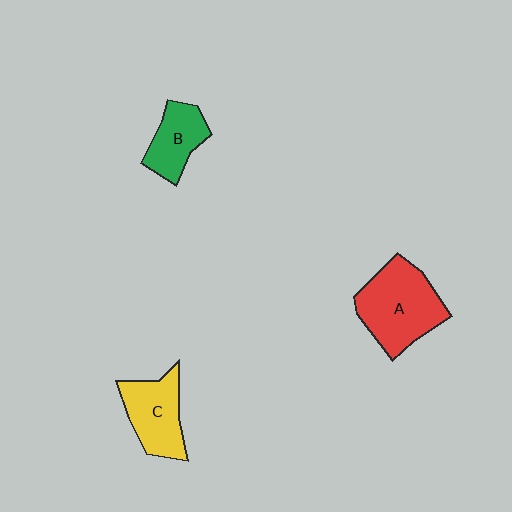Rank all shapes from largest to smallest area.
From largest to smallest: A (red), C (yellow), B (green).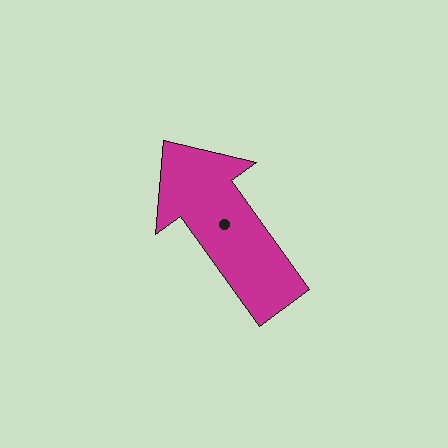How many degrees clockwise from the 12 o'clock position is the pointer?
Approximately 324 degrees.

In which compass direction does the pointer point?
Northwest.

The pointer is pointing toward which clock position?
Roughly 11 o'clock.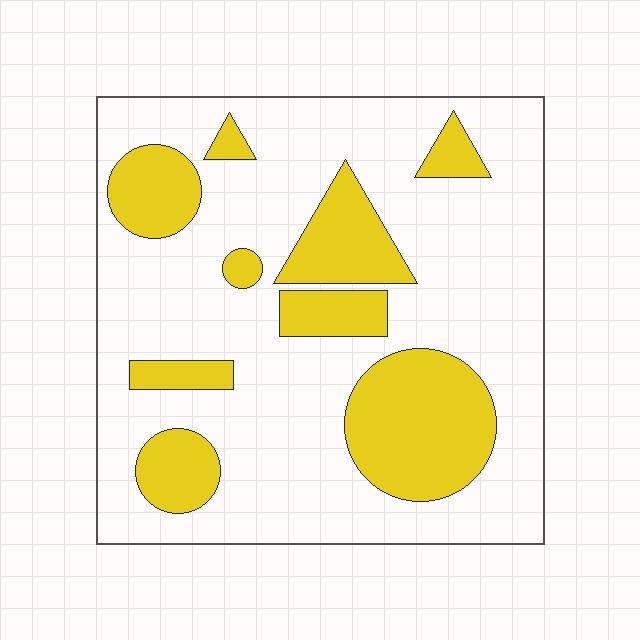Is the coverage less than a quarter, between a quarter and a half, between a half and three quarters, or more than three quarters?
Between a quarter and a half.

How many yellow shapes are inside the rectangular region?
9.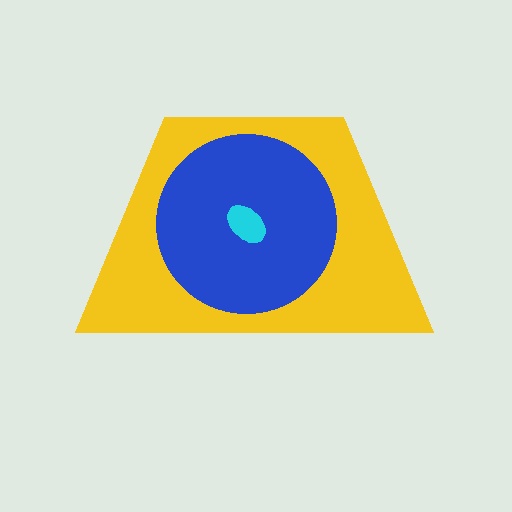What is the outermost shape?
The yellow trapezoid.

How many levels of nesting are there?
3.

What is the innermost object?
The cyan ellipse.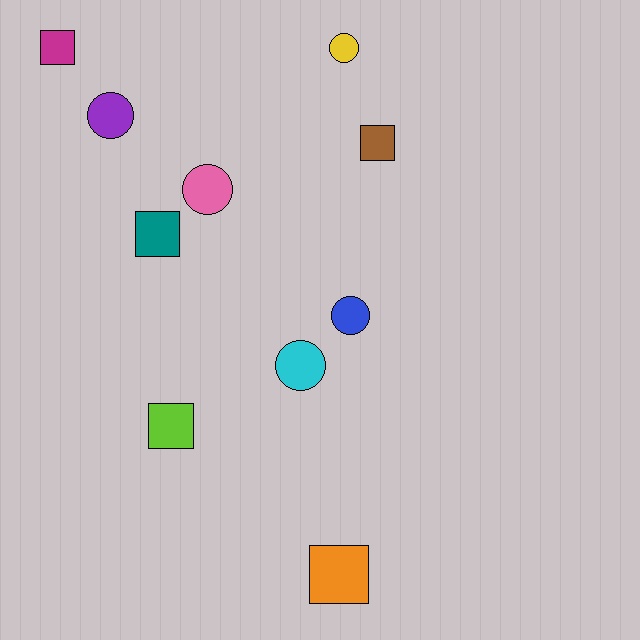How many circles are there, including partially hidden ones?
There are 5 circles.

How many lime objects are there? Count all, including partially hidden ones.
There is 1 lime object.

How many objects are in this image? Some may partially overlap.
There are 10 objects.